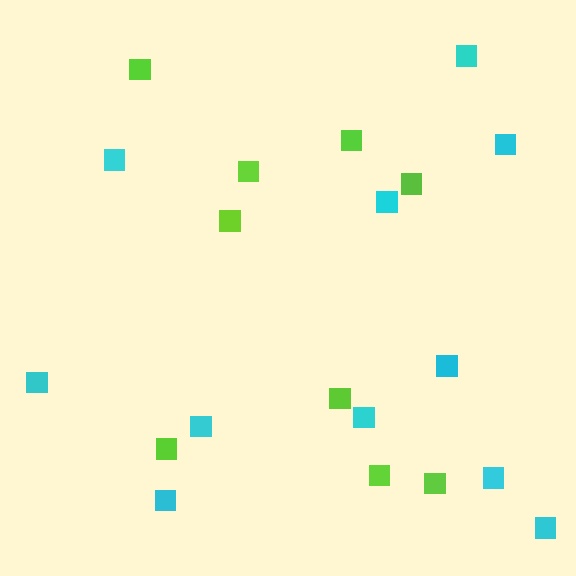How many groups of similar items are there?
There are 2 groups: one group of lime squares (9) and one group of cyan squares (11).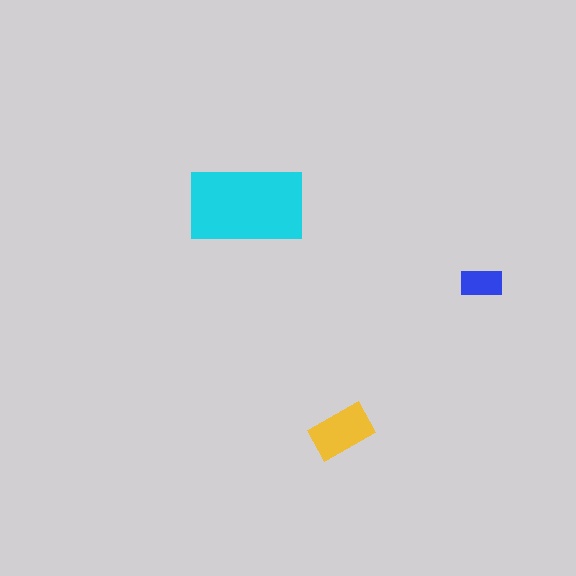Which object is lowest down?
The yellow rectangle is bottommost.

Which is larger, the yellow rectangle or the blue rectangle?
The yellow one.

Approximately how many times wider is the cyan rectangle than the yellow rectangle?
About 2 times wider.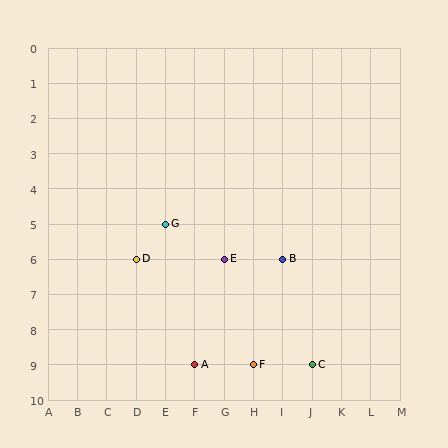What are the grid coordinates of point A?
Point A is at grid coordinates (F, 9).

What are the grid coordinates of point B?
Point B is at grid coordinates (I, 6).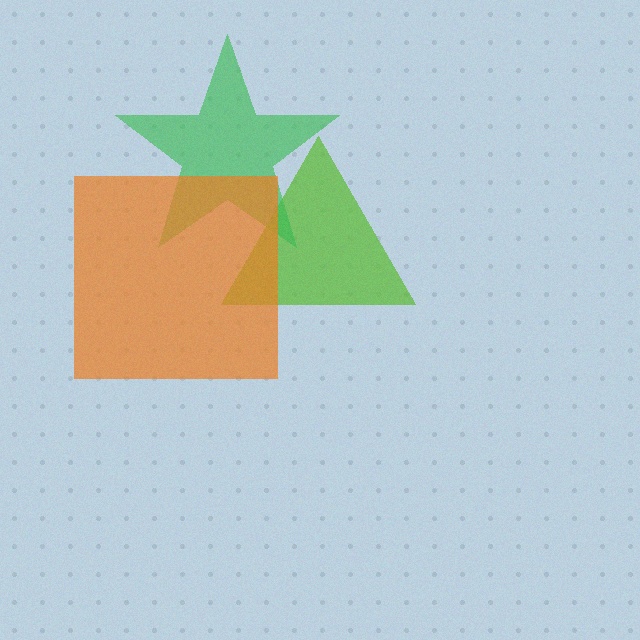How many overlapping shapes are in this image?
There are 3 overlapping shapes in the image.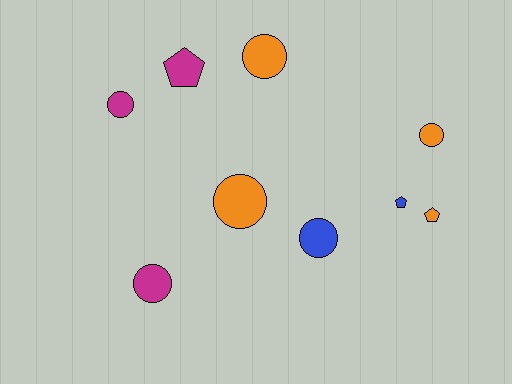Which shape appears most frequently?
Circle, with 6 objects.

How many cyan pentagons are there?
There are no cyan pentagons.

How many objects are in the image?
There are 9 objects.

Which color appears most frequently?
Orange, with 4 objects.